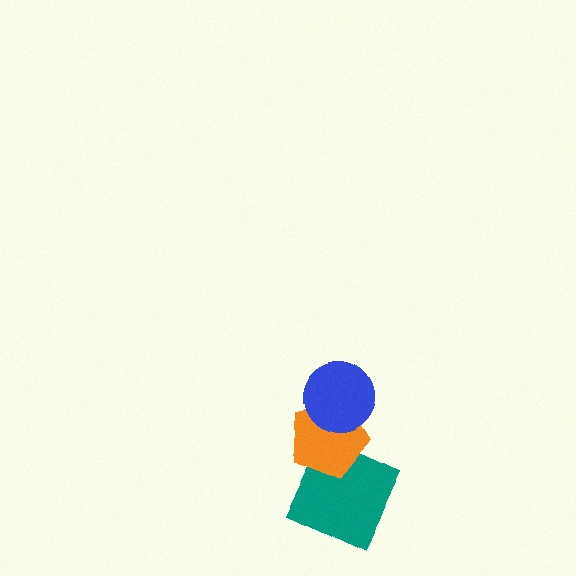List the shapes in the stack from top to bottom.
From top to bottom: the blue circle, the orange pentagon, the teal square.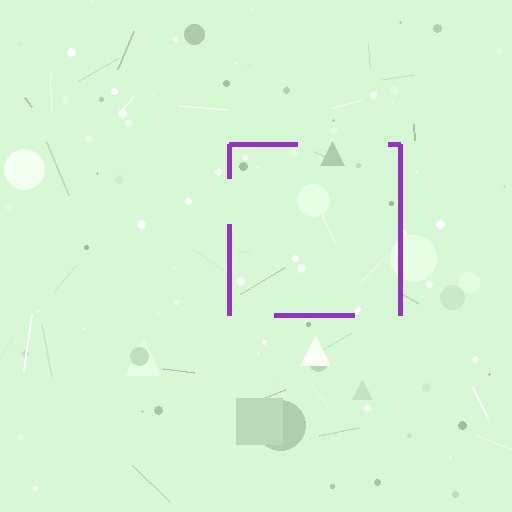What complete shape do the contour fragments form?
The contour fragments form a square.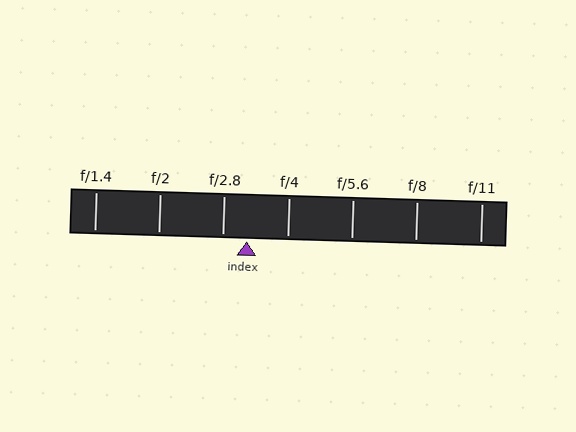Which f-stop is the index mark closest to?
The index mark is closest to f/2.8.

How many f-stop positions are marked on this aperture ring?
There are 7 f-stop positions marked.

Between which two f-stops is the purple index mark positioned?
The index mark is between f/2.8 and f/4.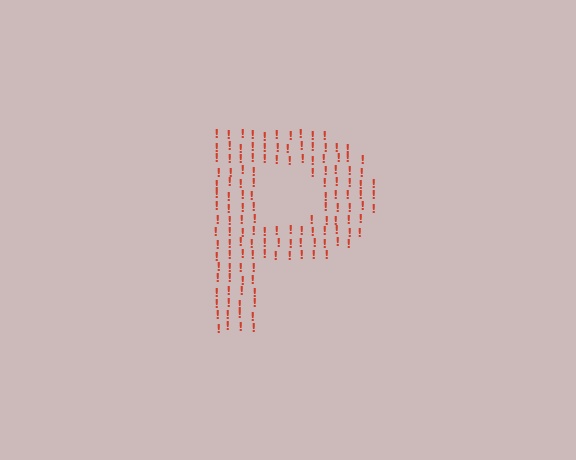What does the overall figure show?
The overall figure shows the letter P.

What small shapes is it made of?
It is made of small exclamation marks.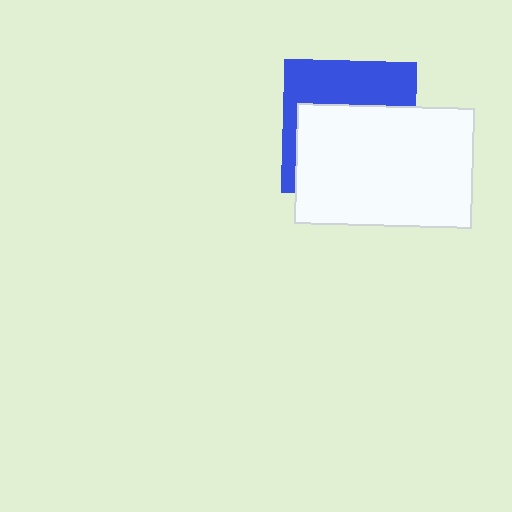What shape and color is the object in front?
The object in front is a white rectangle.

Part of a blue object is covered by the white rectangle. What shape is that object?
It is a square.